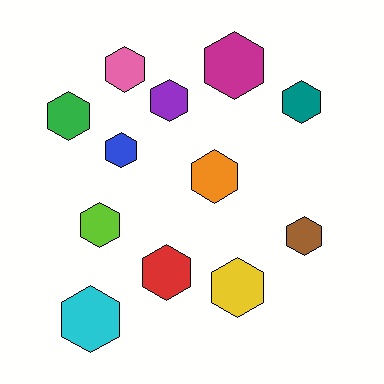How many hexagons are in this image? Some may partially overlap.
There are 12 hexagons.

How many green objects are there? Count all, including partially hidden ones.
There is 1 green object.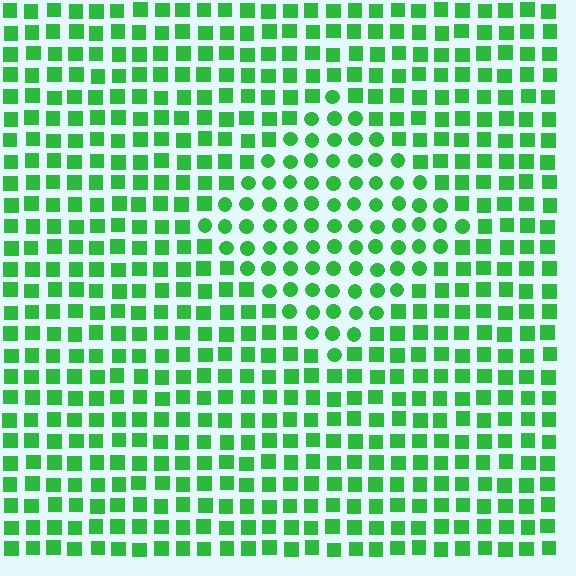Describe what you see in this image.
The image is filled with small green elements arranged in a uniform grid. A diamond-shaped region contains circles, while the surrounding area contains squares. The boundary is defined purely by the change in element shape.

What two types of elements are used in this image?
The image uses circles inside the diamond region and squares outside it.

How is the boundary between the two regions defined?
The boundary is defined by a change in element shape: circles inside vs. squares outside. All elements share the same color and spacing.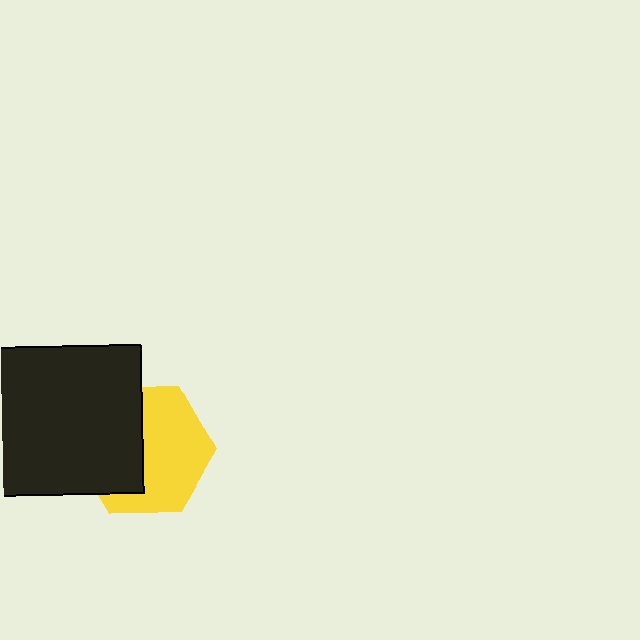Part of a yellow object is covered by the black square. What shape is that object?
It is a hexagon.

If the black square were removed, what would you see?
You would see the complete yellow hexagon.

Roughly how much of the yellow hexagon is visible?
About half of it is visible (roughly 56%).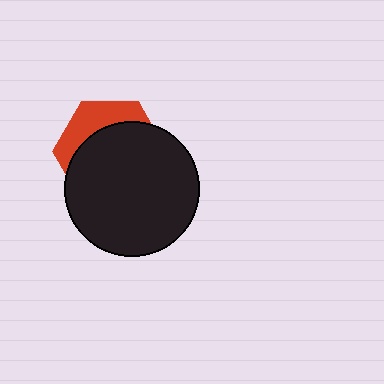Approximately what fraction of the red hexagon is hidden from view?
Roughly 70% of the red hexagon is hidden behind the black circle.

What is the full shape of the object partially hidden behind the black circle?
The partially hidden object is a red hexagon.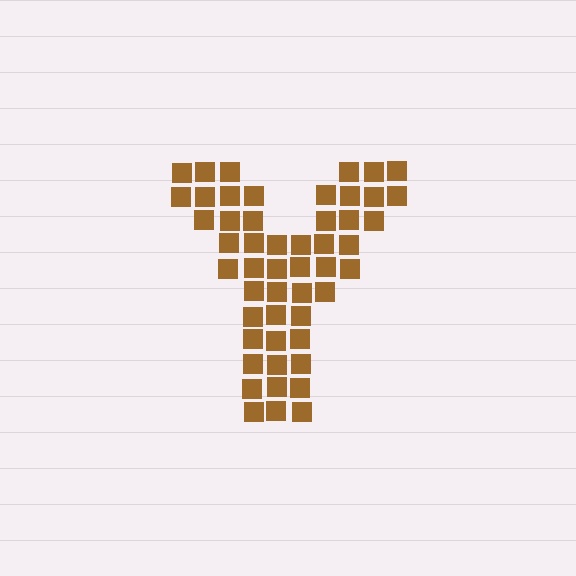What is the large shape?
The large shape is the letter Y.